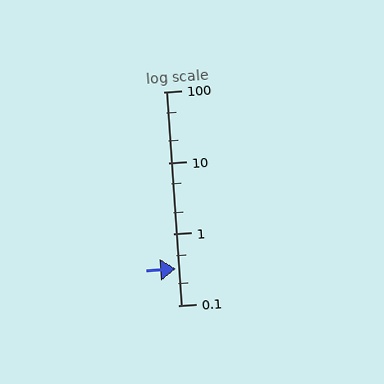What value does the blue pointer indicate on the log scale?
The pointer indicates approximately 0.33.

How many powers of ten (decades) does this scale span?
The scale spans 3 decades, from 0.1 to 100.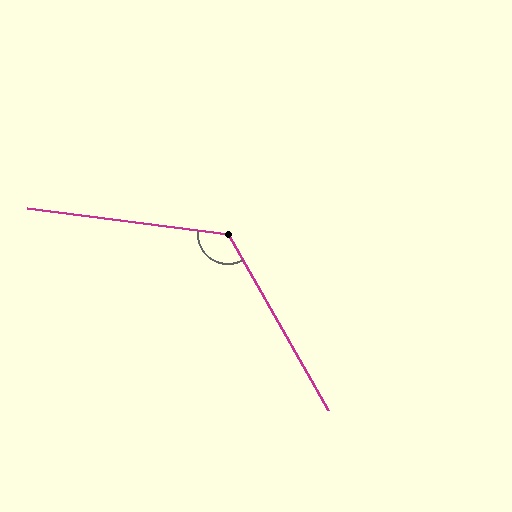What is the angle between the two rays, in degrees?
Approximately 127 degrees.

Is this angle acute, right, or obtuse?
It is obtuse.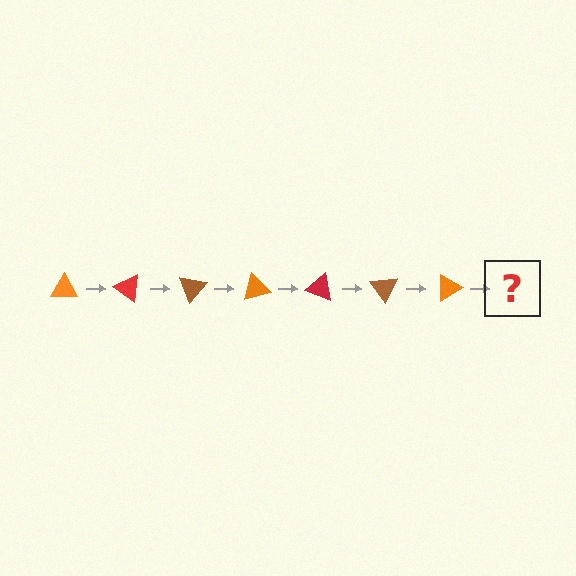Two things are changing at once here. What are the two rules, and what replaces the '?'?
The two rules are that it rotates 35 degrees each step and the color cycles through orange, red, and brown. The '?' should be a red triangle, rotated 245 degrees from the start.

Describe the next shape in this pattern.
It should be a red triangle, rotated 245 degrees from the start.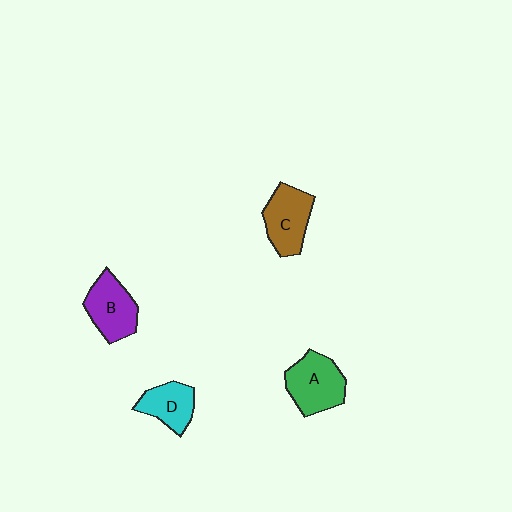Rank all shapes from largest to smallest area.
From largest to smallest: A (green), C (brown), B (purple), D (cyan).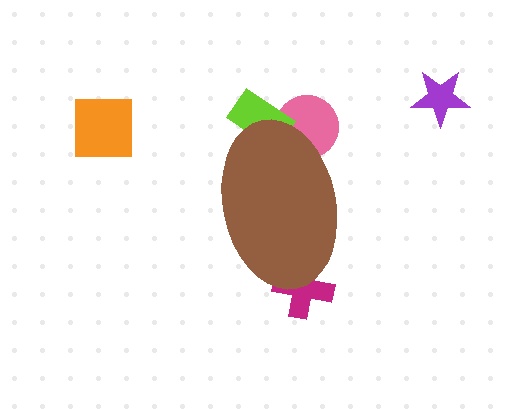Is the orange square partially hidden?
No, the orange square is fully visible.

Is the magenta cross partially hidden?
Yes, the magenta cross is partially hidden behind the brown ellipse.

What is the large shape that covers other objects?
A brown ellipse.